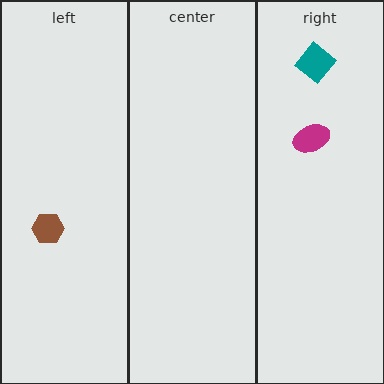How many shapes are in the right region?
2.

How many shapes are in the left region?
1.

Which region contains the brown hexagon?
The left region.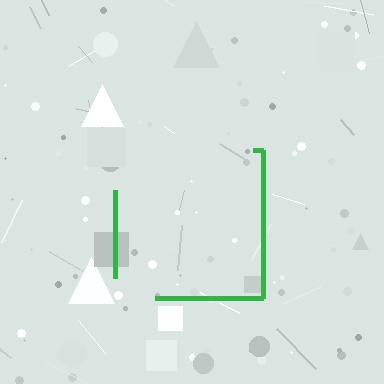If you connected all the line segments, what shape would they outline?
They would outline a square.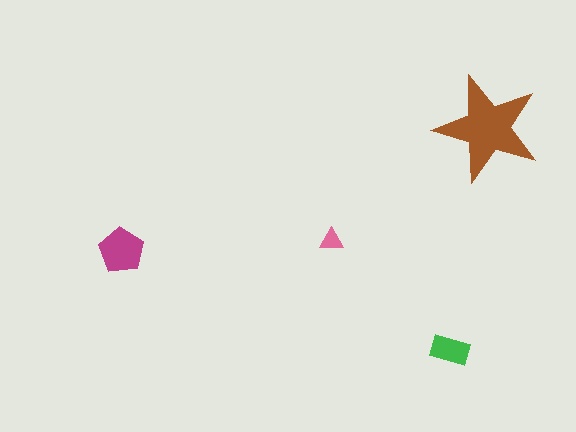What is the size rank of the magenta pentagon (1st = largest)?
2nd.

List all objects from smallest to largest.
The pink triangle, the green rectangle, the magenta pentagon, the brown star.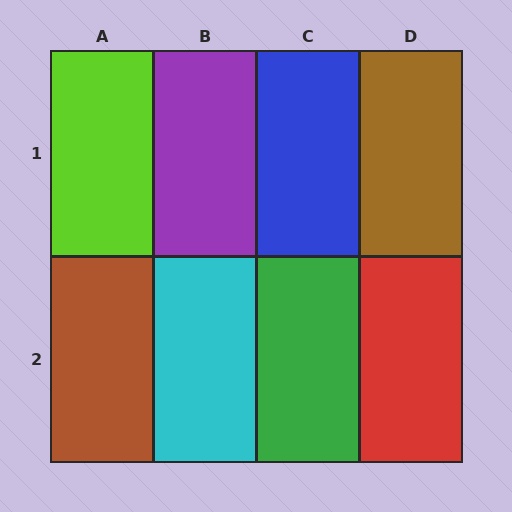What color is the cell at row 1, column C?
Blue.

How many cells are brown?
2 cells are brown.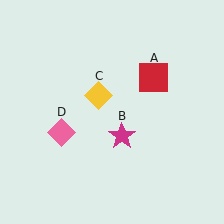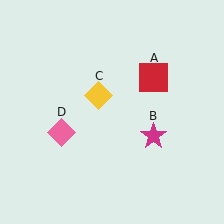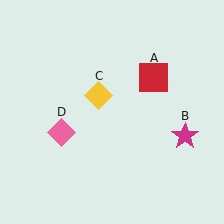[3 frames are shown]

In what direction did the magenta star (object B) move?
The magenta star (object B) moved right.